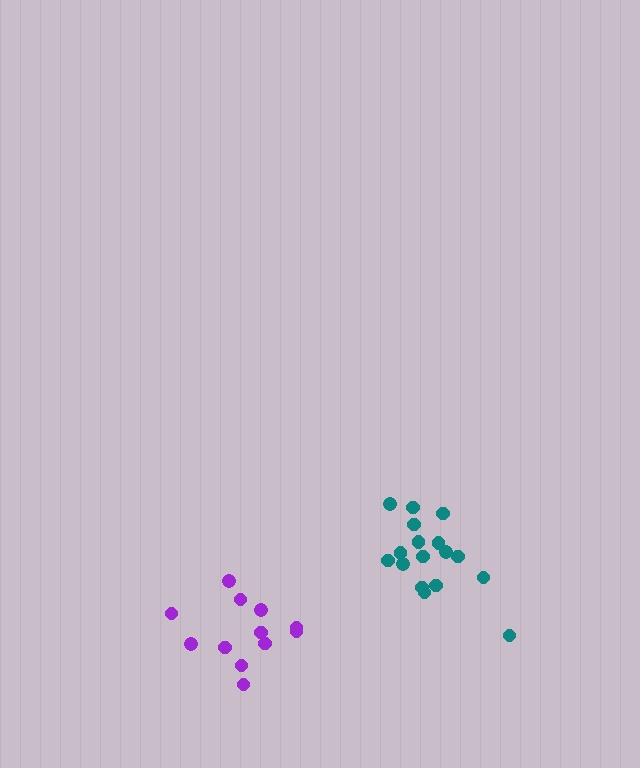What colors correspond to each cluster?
The clusters are colored: teal, purple.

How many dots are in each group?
Group 1: 17 dots, Group 2: 13 dots (30 total).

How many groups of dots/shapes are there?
There are 2 groups.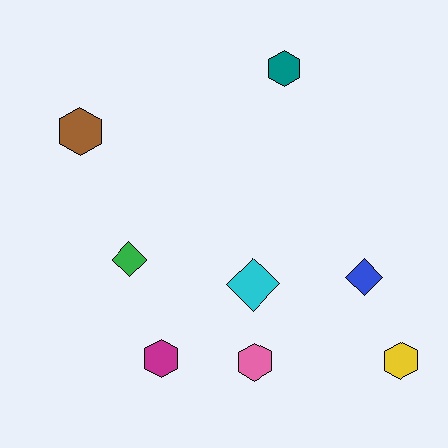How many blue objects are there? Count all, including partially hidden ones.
There is 1 blue object.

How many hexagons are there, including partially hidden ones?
There are 5 hexagons.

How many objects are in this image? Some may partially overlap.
There are 8 objects.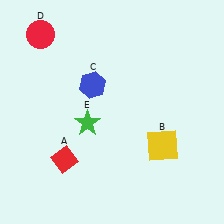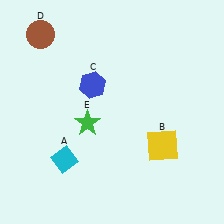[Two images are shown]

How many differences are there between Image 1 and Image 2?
There are 2 differences between the two images.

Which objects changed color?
A changed from red to cyan. D changed from red to brown.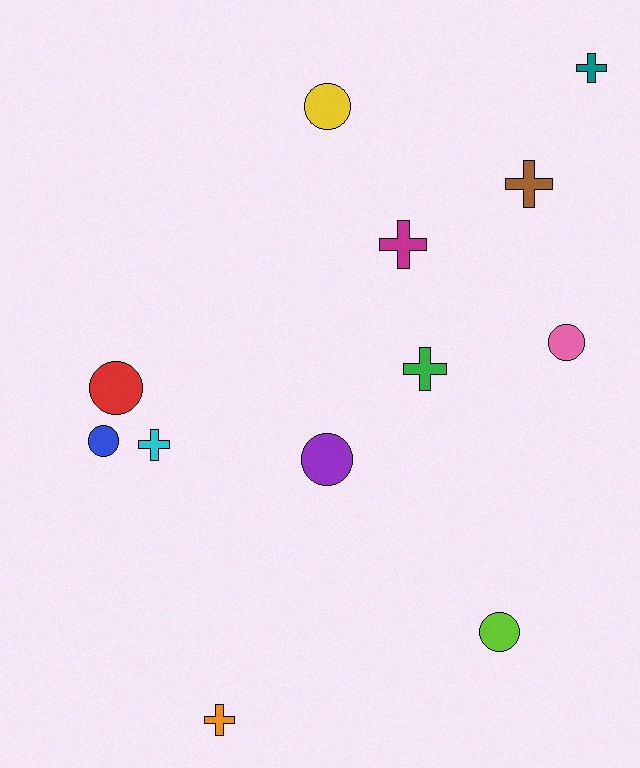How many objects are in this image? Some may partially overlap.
There are 12 objects.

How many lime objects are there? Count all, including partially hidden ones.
There is 1 lime object.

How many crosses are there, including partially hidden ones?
There are 6 crosses.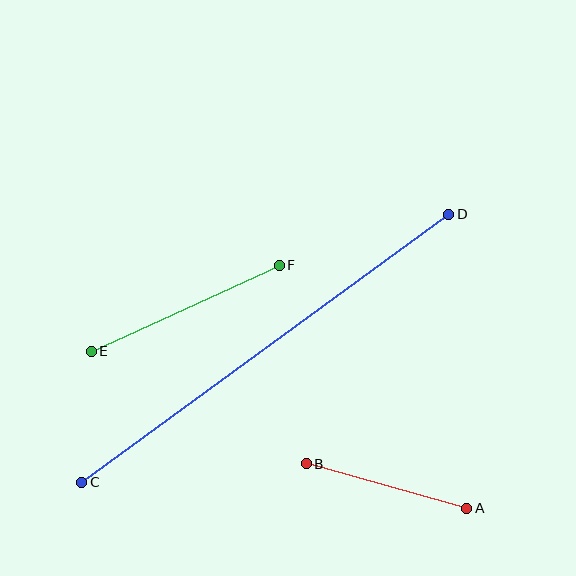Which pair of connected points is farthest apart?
Points C and D are farthest apart.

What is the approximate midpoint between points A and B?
The midpoint is at approximately (387, 486) pixels.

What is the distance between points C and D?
The distance is approximately 454 pixels.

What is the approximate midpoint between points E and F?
The midpoint is at approximately (185, 308) pixels.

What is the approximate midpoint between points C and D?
The midpoint is at approximately (265, 348) pixels.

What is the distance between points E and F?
The distance is approximately 207 pixels.